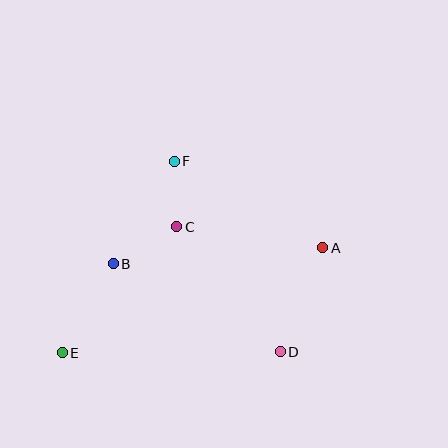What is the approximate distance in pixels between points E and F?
The distance between E and F is approximately 222 pixels.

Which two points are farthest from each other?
Points A and E are farthest from each other.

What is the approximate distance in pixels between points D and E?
The distance between D and E is approximately 218 pixels.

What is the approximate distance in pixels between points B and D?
The distance between B and D is approximately 189 pixels.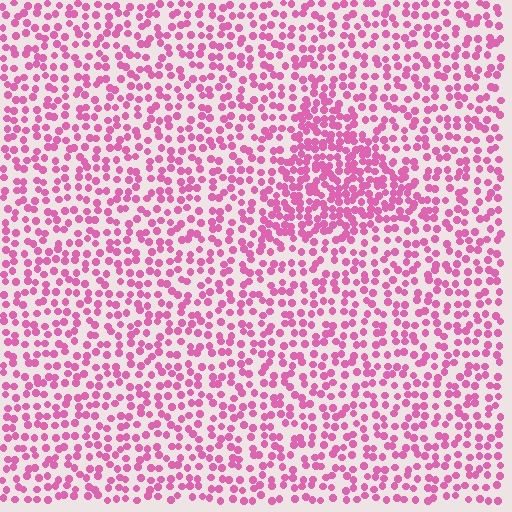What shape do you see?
I see a triangle.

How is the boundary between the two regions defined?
The boundary is defined by a change in element density (approximately 1.8x ratio). All elements are the same color, size, and shape.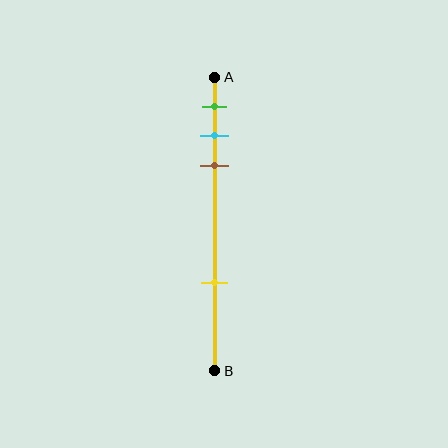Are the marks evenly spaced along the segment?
No, the marks are not evenly spaced.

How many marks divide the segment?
There are 4 marks dividing the segment.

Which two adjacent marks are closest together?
The cyan and brown marks are the closest adjacent pair.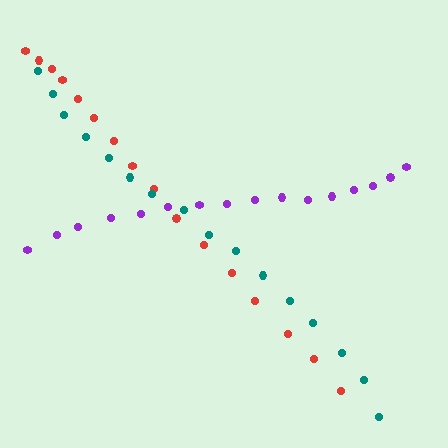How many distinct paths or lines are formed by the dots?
There are 3 distinct paths.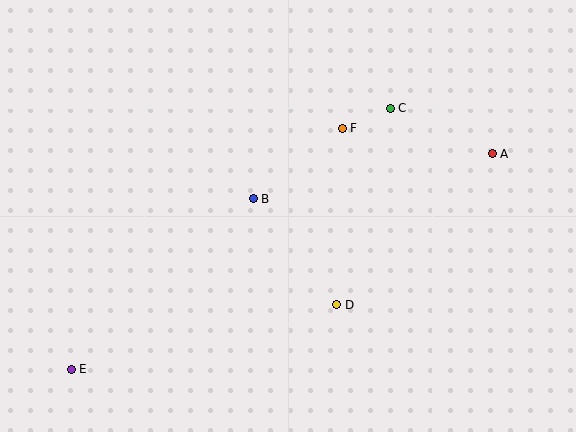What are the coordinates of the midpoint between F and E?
The midpoint between F and E is at (207, 249).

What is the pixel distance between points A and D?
The distance between A and D is 217 pixels.